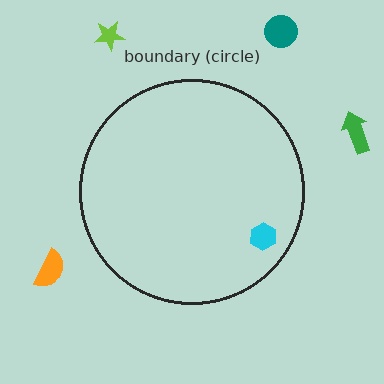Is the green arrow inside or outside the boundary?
Outside.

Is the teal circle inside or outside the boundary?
Outside.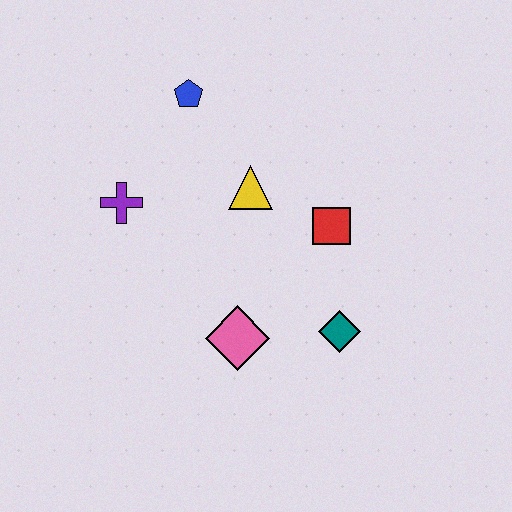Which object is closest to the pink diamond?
The teal diamond is closest to the pink diamond.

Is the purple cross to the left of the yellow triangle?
Yes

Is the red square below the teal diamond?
No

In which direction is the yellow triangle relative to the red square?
The yellow triangle is to the left of the red square.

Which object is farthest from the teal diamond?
The blue pentagon is farthest from the teal diamond.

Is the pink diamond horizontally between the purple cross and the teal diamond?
Yes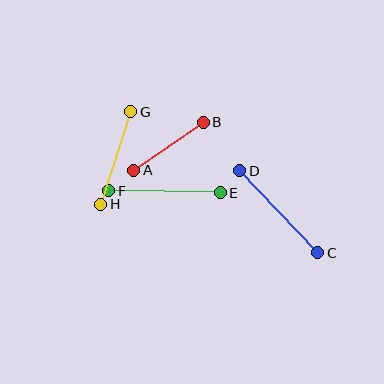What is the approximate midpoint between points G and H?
The midpoint is at approximately (116, 158) pixels.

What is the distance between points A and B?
The distance is approximately 84 pixels.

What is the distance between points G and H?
The distance is approximately 97 pixels.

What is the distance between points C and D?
The distance is approximately 113 pixels.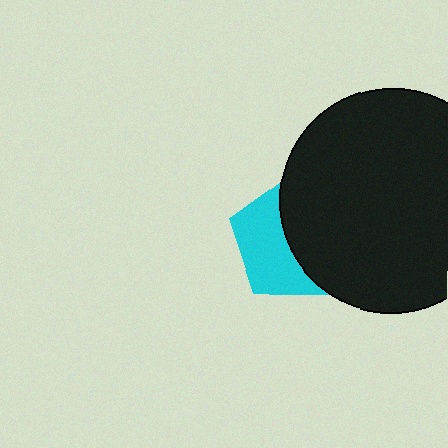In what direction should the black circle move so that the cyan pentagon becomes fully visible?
The black circle should move right. That is the shortest direction to clear the overlap and leave the cyan pentagon fully visible.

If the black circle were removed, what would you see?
You would see the complete cyan pentagon.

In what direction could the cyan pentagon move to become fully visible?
The cyan pentagon could move left. That would shift it out from behind the black circle entirely.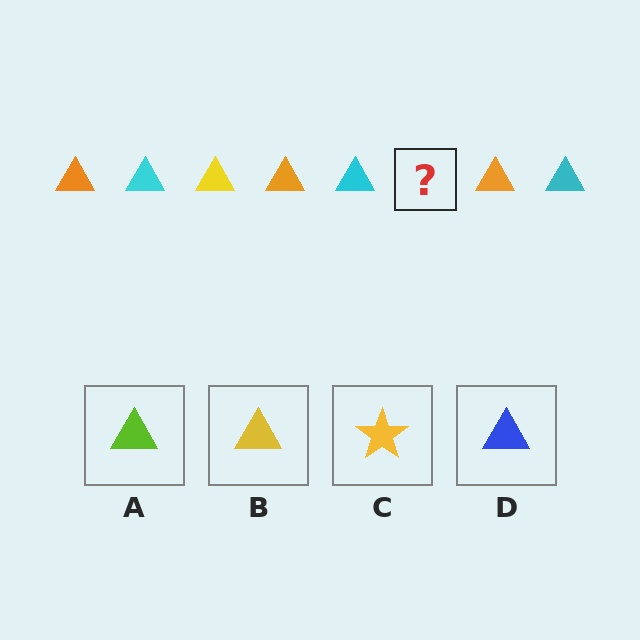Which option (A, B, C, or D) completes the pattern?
B.